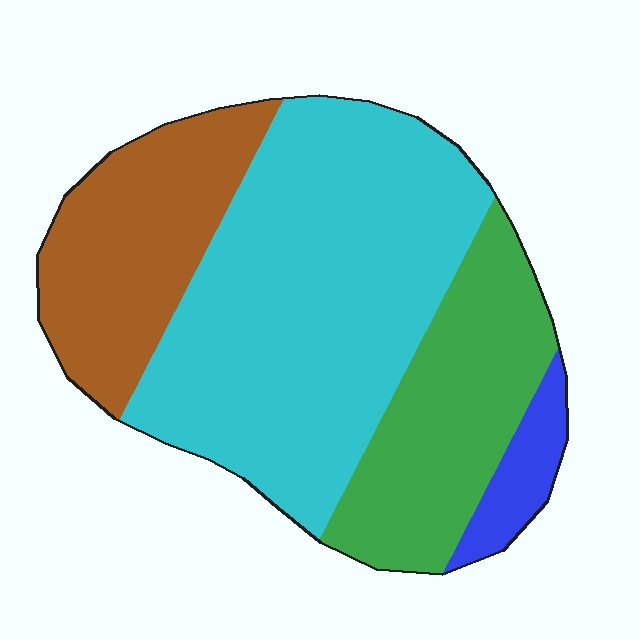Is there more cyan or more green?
Cyan.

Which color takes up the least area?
Blue, at roughly 5%.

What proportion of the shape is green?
Green covers 23% of the shape.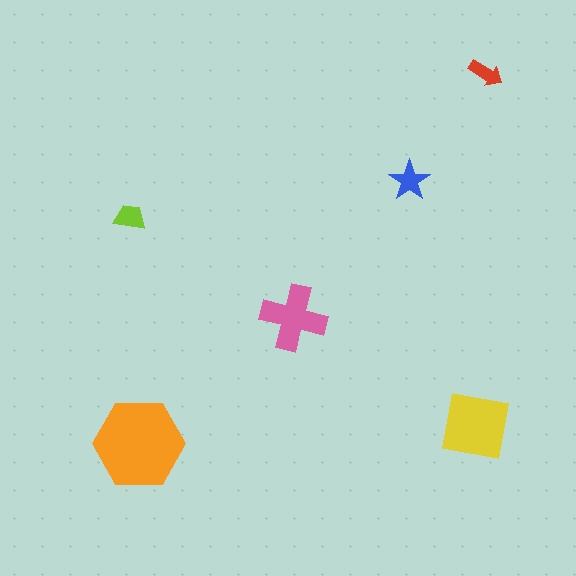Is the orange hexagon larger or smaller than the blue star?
Larger.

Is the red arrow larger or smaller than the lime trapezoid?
Smaller.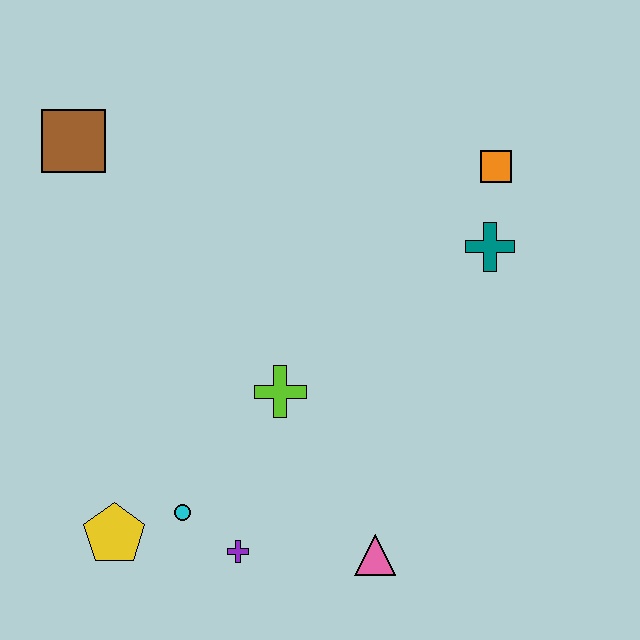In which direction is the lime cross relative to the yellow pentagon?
The lime cross is to the right of the yellow pentagon.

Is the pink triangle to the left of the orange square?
Yes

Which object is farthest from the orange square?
The yellow pentagon is farthest from the orange square.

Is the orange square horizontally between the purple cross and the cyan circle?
No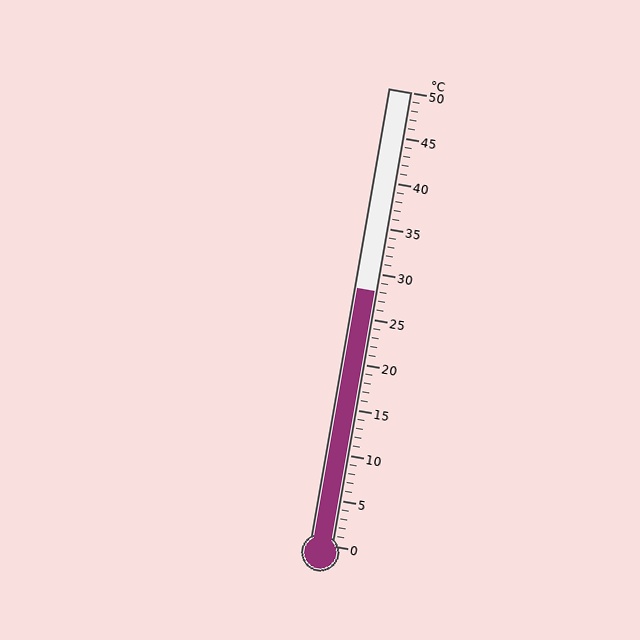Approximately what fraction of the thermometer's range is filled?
The thermometer is filled to approximately 55% of its range.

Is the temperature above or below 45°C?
The temperature is below 45°C.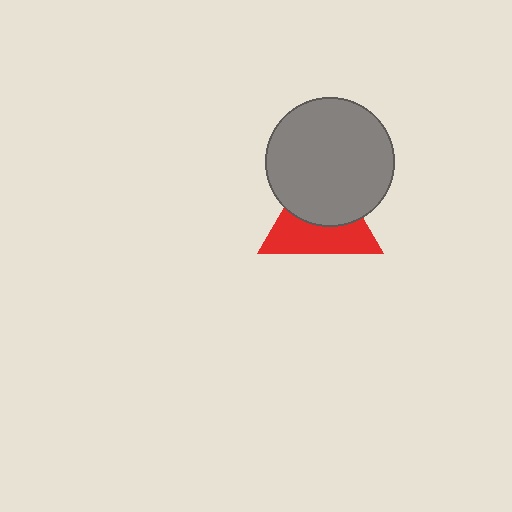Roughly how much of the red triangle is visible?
About half of it is visible (roughly 50%).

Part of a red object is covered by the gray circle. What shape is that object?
It is a triangle.